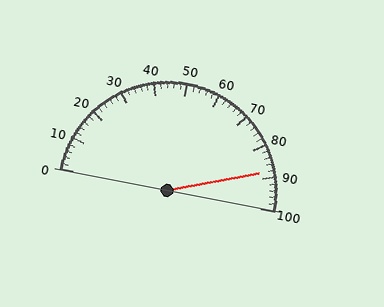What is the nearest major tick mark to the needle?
The nearest major tick mark is 90.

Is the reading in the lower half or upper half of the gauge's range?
The reading is in the upper half of the range (0 to 100).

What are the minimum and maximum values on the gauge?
The gauge ranges from 0 to 100.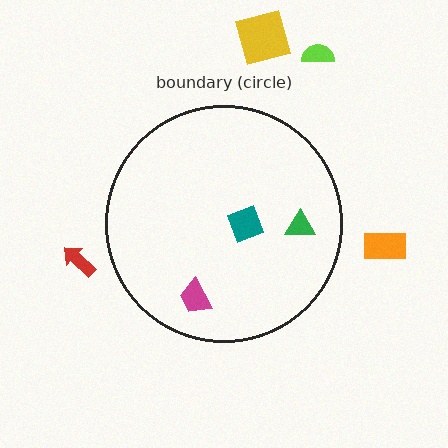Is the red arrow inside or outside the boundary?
Outside.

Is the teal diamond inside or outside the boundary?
Inside.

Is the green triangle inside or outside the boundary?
Inside.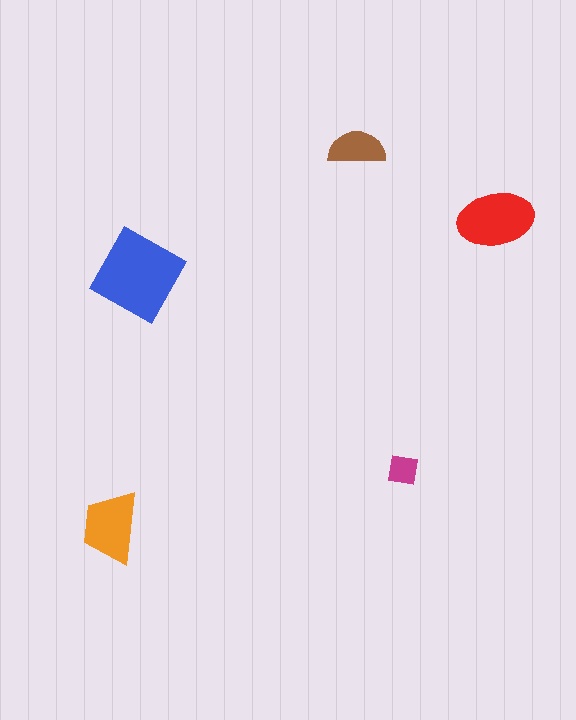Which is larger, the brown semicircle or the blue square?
The blue square.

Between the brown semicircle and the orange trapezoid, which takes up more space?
The orange trapezoid.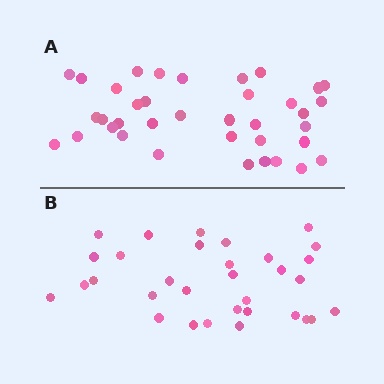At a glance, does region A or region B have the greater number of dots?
Region A (the top region) has more dots.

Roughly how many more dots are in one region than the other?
Region A has about 5 more dots than region B.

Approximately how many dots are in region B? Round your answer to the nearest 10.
About 30 dots. (The exact count is 32, which rounds to 30.)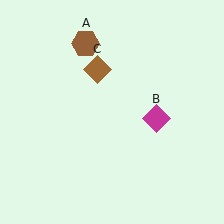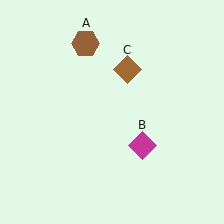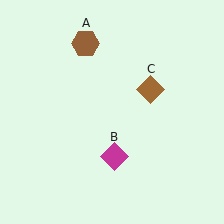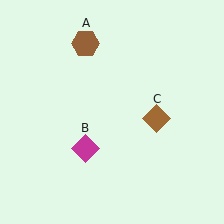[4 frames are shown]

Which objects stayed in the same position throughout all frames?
Brown hexagon (object A) remained stationary.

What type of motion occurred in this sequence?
The magenta diamond (object B), brown diamond (object C) rotated clockwise around the center of the scene.